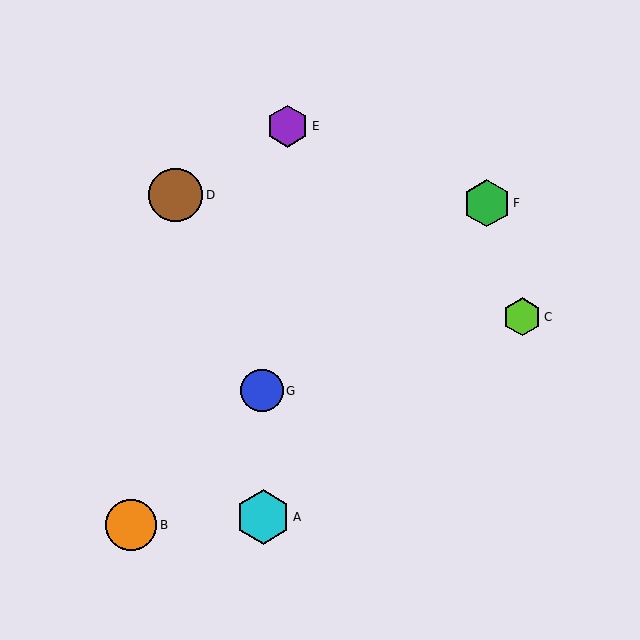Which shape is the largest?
The cyan hexagon (labeled A) is the largest.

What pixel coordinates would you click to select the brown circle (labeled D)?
Click at (176, 195) to select the brown circle D.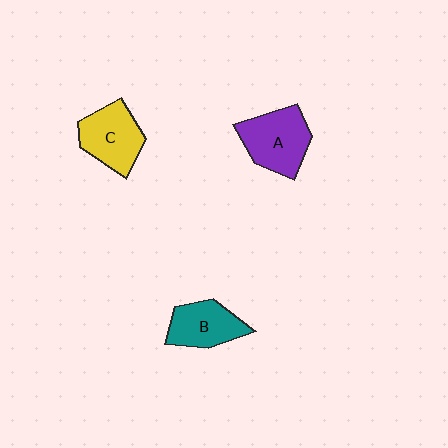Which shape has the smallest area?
Shape B (teal).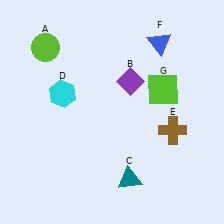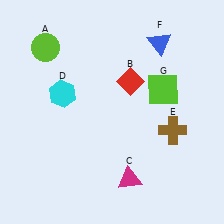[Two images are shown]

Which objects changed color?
B changed from purple to red. C changed from teal to magenta.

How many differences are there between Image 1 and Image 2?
There are 2 differences between the two images.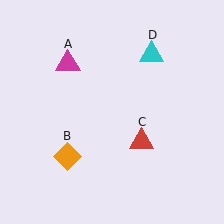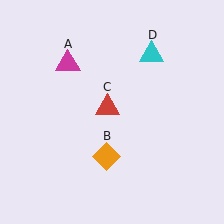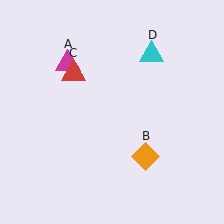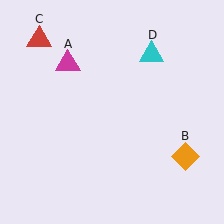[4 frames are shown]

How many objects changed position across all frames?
2 objects changed position: orange diamond (object B), red triangle (object C).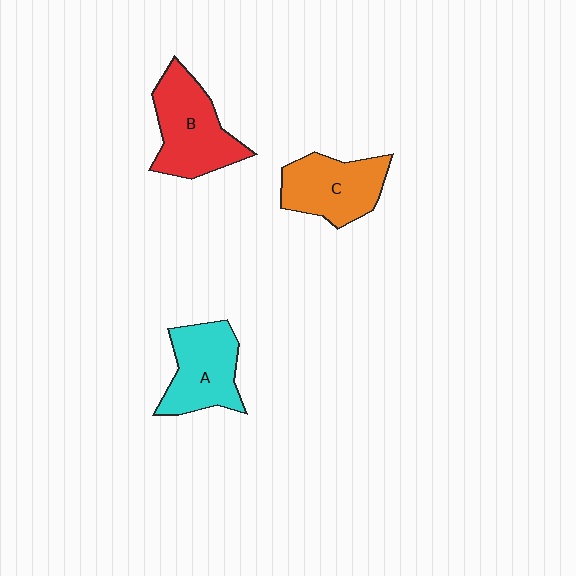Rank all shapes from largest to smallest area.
From largest to smallest: B (red), A (cyan), C (orange).